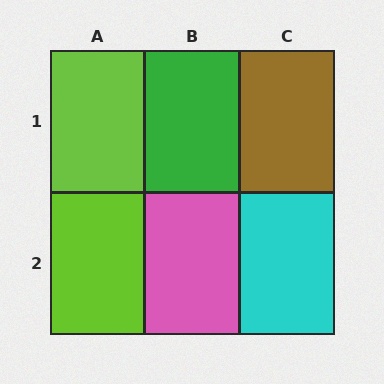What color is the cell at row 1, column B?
Green.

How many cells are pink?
1 cell is pink.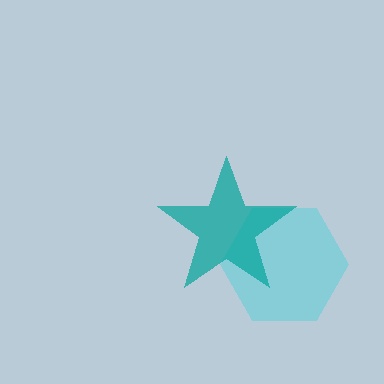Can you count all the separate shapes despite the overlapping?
Yes, there are 2 separate shapes.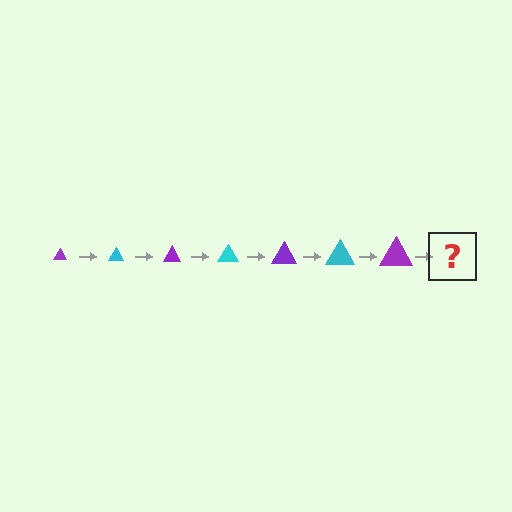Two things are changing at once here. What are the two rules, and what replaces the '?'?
The two rules are that the triangle grows larger each step and the color cycles through purple and cyan. The '?' should be a cyan triangle, larger than the previous one.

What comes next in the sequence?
The next element should be a cyan triangle, larger than the previous one.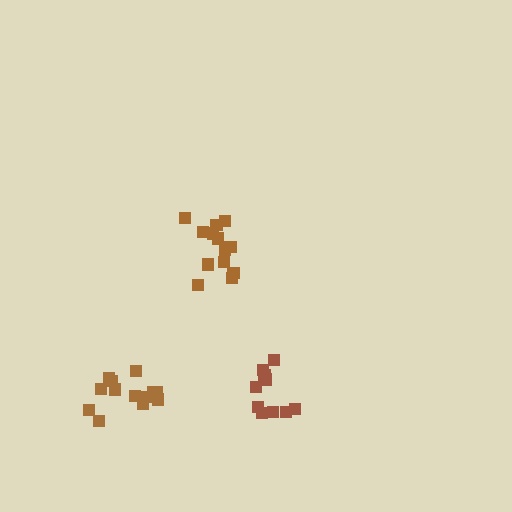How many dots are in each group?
Group 1: 13 dots, Group 2: 13 dots, Group 3: 10 dots (36 total).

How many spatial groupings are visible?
There are 3 spatial groupings.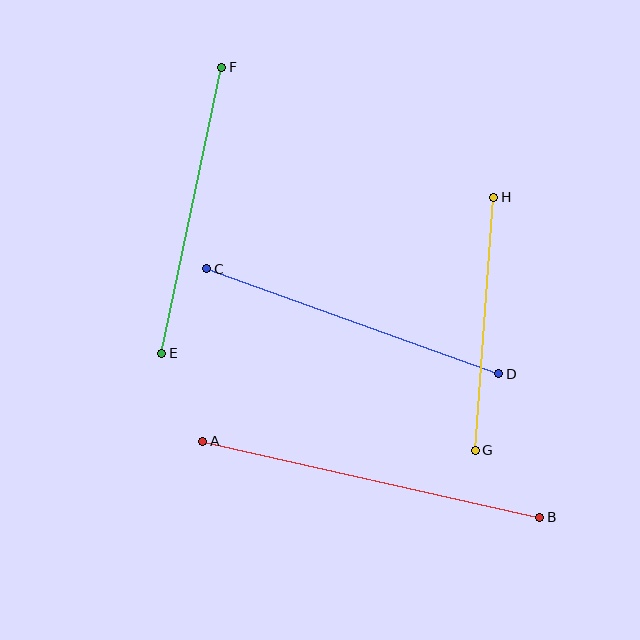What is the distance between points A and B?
The distance is approximately 345 pixels.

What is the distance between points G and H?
The distance is approximately 254 pixels.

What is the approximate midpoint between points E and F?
The midpoint is at approximately (192, 210) pixels.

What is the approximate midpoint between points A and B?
The midpoint is at approximately (371, 479) pixels.